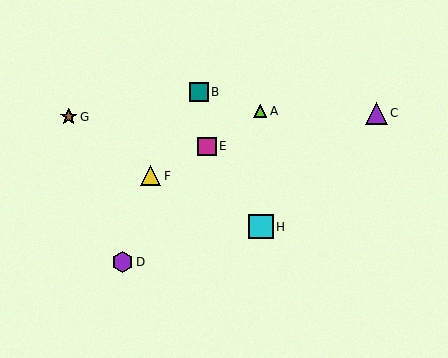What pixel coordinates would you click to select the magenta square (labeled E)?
Click at (207, 146) to select the magenta square E.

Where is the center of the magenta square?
The center of the magenta square is at (207, 146).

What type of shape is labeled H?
Shape H is a cyan square.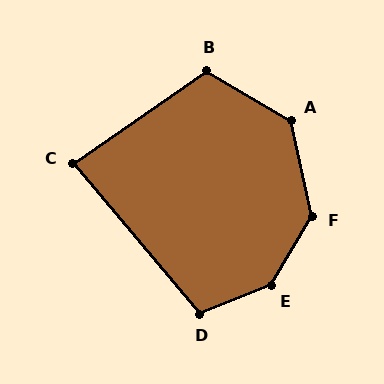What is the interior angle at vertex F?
Approximately 137 degrees (obtuse).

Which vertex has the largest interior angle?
E, at approximately 143 degrees.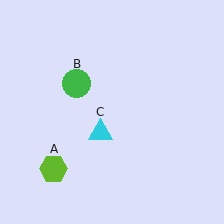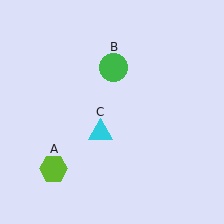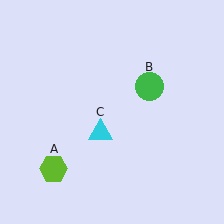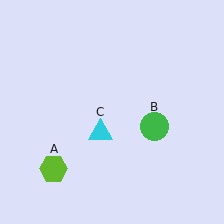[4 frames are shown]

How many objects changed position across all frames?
1 object changed position: green circle (object B).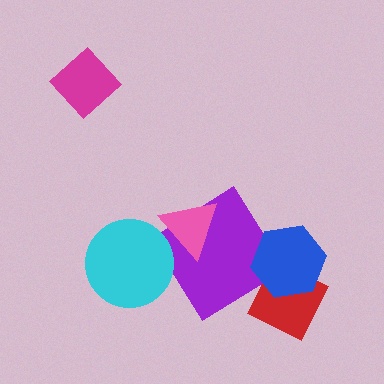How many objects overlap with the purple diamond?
2 objects overlap with the purple diamond.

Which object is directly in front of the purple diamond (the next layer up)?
The pink triangle is directly in front of the purple diamond.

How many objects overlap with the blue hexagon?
2 objects overlap with the blue hexagon.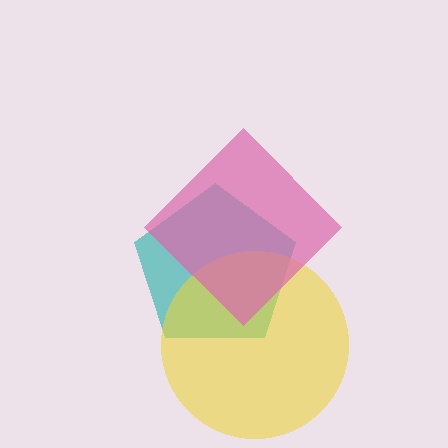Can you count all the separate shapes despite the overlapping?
Yes, there are 3 separate shapes.